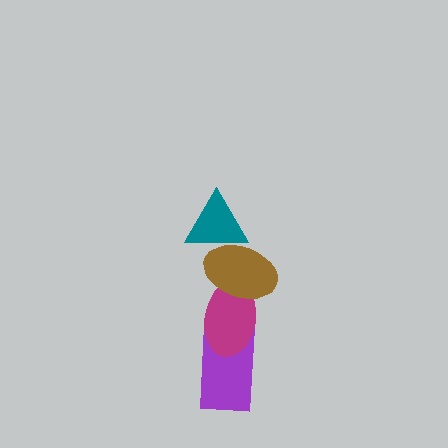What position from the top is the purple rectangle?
The purple rectangle is 4th from the top.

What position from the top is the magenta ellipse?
The magenta ellipse is 3rd from the top.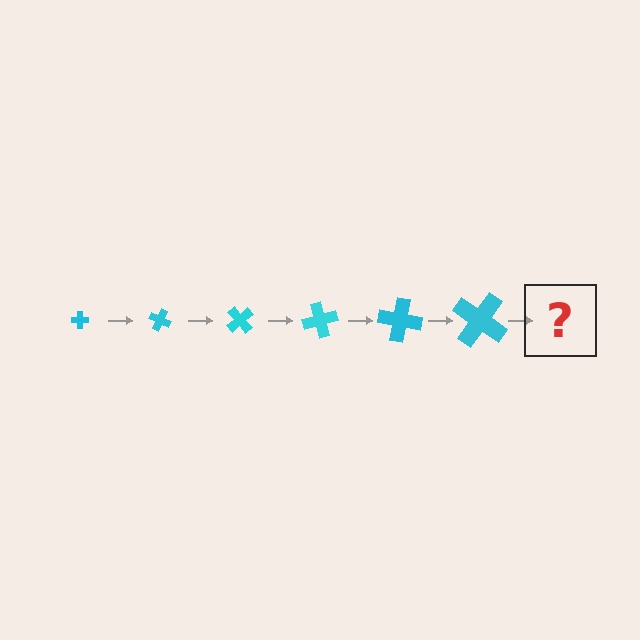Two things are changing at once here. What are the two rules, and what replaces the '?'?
The two rules are that the cross grows larger each step and it rotates 25 degrees each step. The '?' should be a cross, larger than the previous one and rotated 150 degrees from the start.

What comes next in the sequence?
The next element should be a cross, larger than the previous one and rotated 150 degrees from the start.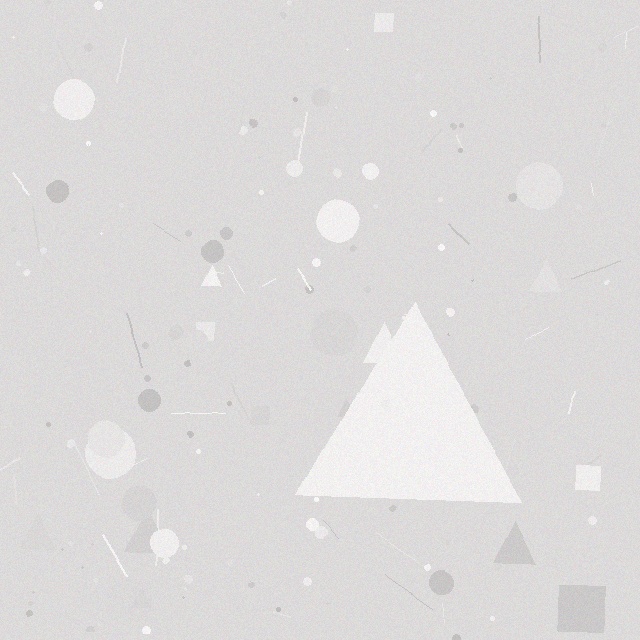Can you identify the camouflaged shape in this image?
The camouflaged shape is a triangle.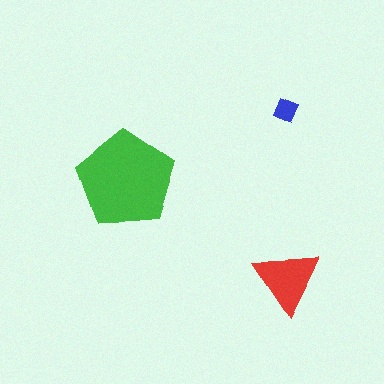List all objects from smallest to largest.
The blue diamond, the red triangle, the green pentagon.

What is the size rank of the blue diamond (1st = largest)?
3rd.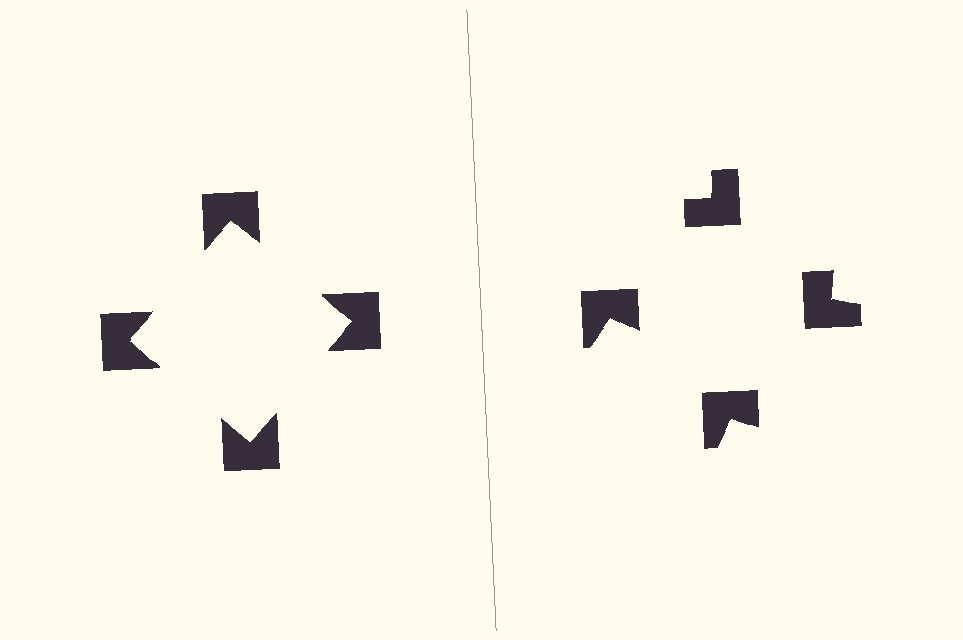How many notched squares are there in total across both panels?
8 — 4 on each side.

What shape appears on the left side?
An illusory square.